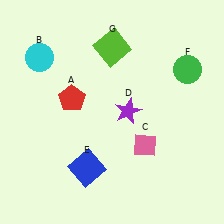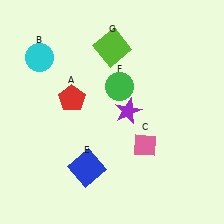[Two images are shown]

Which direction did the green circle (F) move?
The green circle (F) moved left.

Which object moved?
The green circle (F) moved left.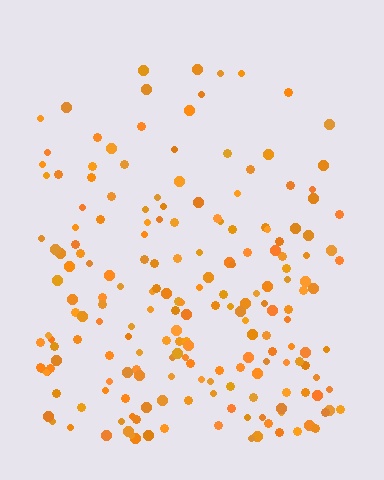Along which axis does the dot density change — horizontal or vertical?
Vertical.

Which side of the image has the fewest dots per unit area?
The top.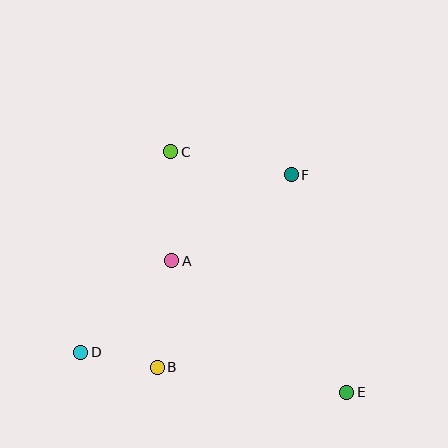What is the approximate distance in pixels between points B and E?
The distance between B and E is approximately 191 pixels.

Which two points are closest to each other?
Points B and D are closest to each other.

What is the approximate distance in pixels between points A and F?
The distance between A and F is approximately 147 pixels.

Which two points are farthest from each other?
Points C and E are farthest from each other.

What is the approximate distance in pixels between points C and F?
The distance between C and F is approximately 123 pixels.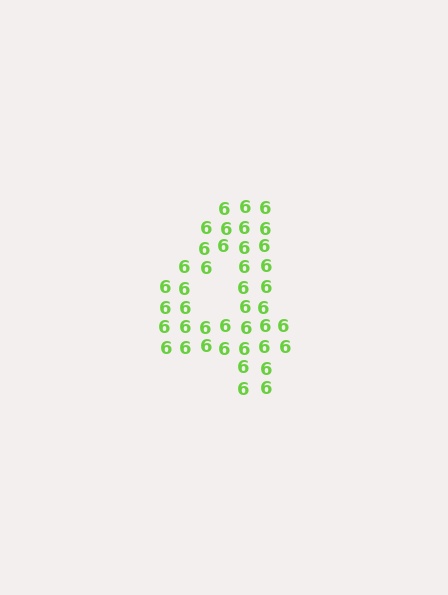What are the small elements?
The small elements are digit 6's.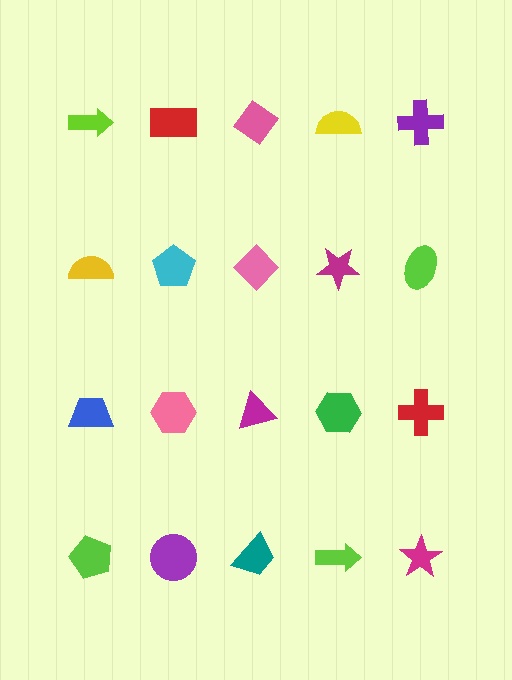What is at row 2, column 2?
A cyan pentagon.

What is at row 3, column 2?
A pink hexagon.